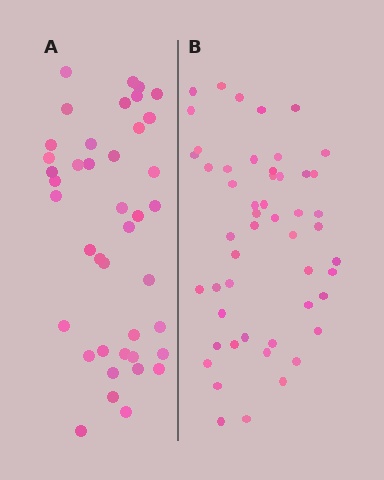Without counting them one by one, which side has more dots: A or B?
Region B (the right region) has more dots.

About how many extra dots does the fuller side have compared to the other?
Region B has roughly 10 or so more dots than region A.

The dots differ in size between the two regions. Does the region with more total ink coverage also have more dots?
No. Region A has more total ink coverage because its dots are larger, but region B actually contains more individual dots. Total area can be misleading — the number of items is what matters here.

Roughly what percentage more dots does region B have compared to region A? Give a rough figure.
About 25% more.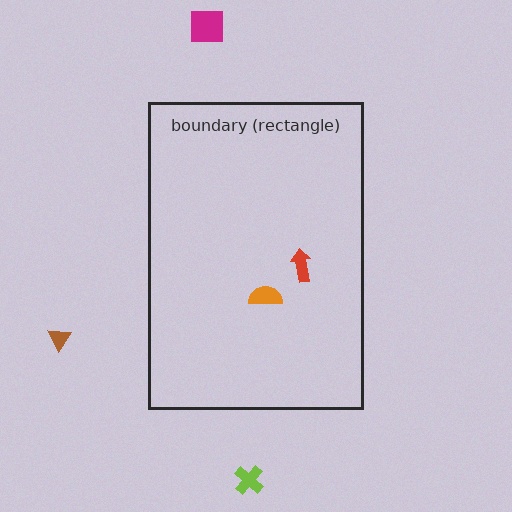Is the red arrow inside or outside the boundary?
Inside.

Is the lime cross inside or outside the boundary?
Outside.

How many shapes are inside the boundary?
2 inside, 3 outside.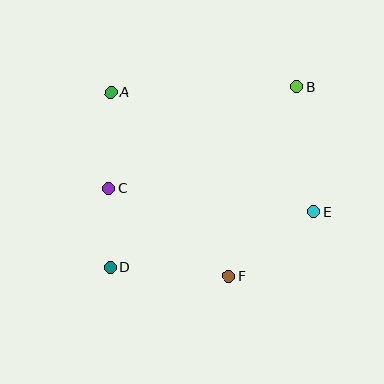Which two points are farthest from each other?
Points B and D are farthest from each other.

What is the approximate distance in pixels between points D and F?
The distance between D and F is approximately 119 pixels.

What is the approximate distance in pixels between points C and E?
The distance between C and E is approximately 206 pixels.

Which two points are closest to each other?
Points C and D are closest to each other.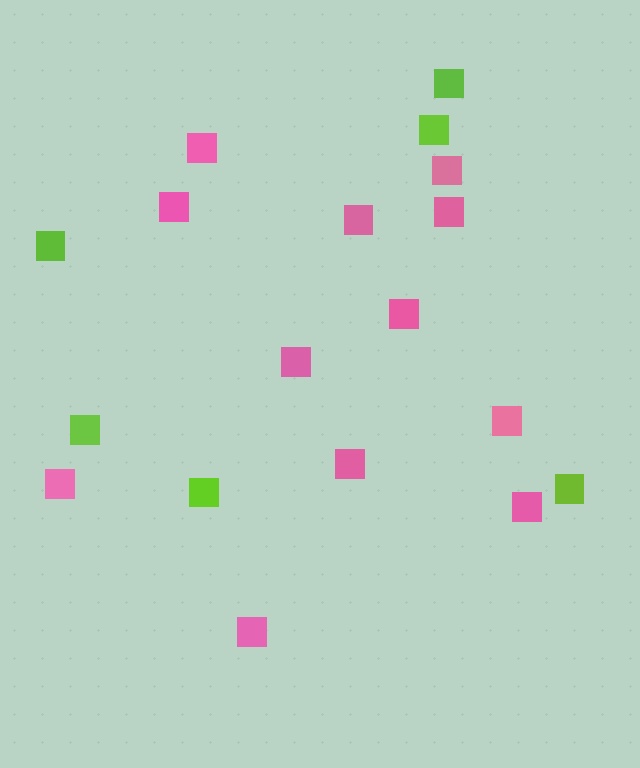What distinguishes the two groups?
There are 2 groups: one group of pink squares (12) and one group of lime squares (6).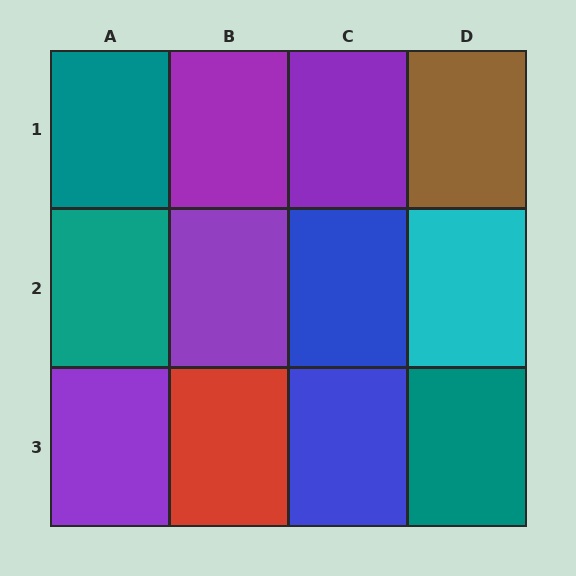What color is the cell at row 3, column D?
Teal.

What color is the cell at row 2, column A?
Teal.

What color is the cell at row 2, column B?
Purple.